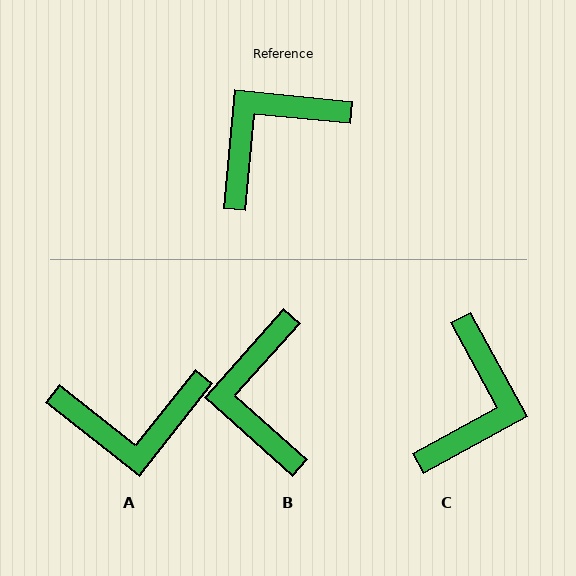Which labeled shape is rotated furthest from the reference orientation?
A, about 147 degrees away.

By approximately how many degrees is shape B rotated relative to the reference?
Approximately 54 degrees counter-clockwise.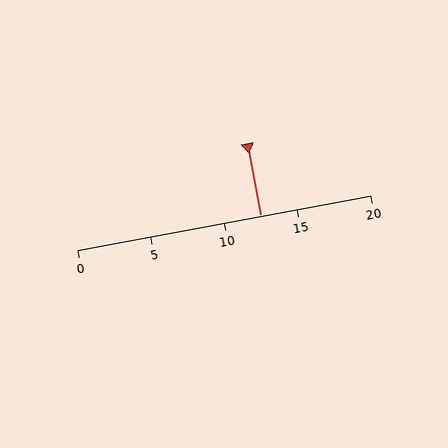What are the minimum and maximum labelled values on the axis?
The axis runs from 0 to 20.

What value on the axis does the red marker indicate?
The marker indicates approximately 12.5.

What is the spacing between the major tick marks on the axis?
The major ticks are spaced 5 apart.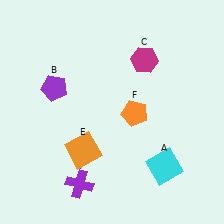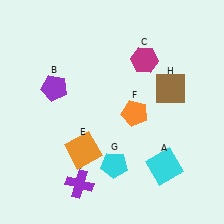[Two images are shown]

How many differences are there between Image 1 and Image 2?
There are 2 differences between the two images.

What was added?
A cyan pentagon (G), a brown square (H) were added in Image 2.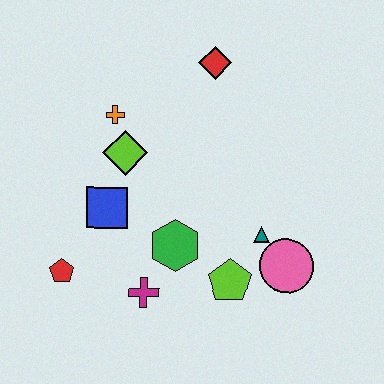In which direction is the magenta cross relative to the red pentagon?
The magenta cross is to the right of the red pentagon.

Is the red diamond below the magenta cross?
No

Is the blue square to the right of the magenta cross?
No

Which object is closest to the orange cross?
The lime diamond is closest to the orange cross.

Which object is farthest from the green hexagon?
The red diamond is farthest from the green hexagon.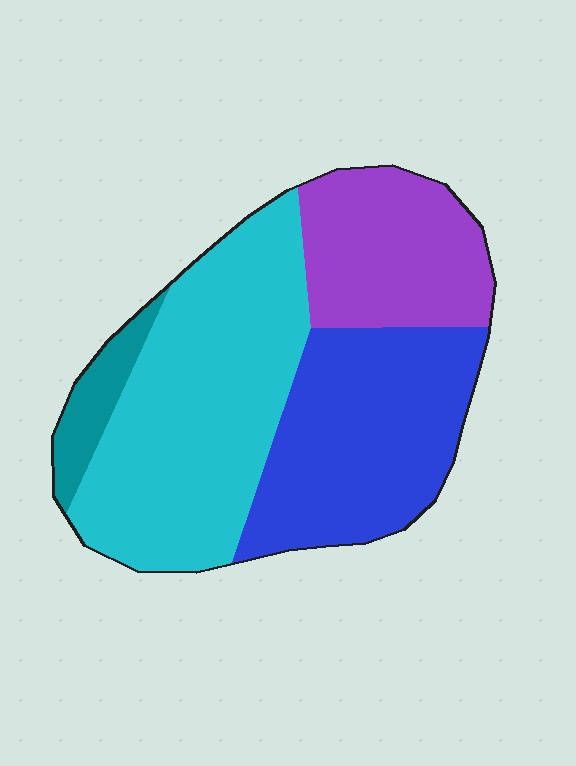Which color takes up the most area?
Cyan, at roughly 40%.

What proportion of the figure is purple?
Purple takes up about one fifth (1/5) of the figure.